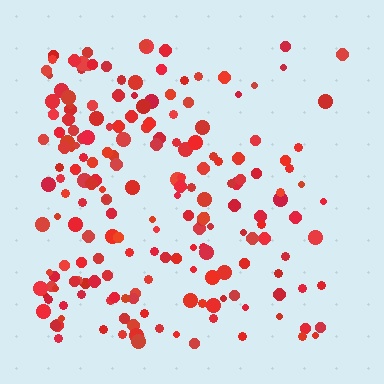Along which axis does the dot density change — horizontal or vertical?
Horizontal.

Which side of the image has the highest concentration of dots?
The left.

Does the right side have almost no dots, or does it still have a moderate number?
Still a moderate number, just noticeably fewer than the left.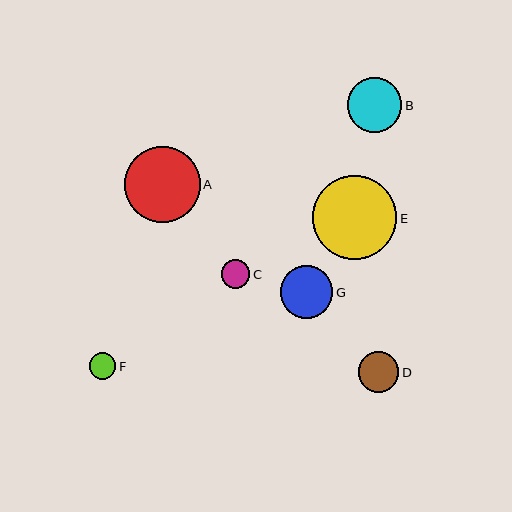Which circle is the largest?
Circle E is the largest with a size of approximately 84 pixels.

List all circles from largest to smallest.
From largest to smallest: E, A, B, G, D, C, F.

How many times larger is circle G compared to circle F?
Circle G is approximately 2.0 times the size of circle F.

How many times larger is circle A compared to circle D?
Circle A is approximately 1.8 times the size of circle D.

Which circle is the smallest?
Circle F is the smallest with a size of approximately 26 pixels.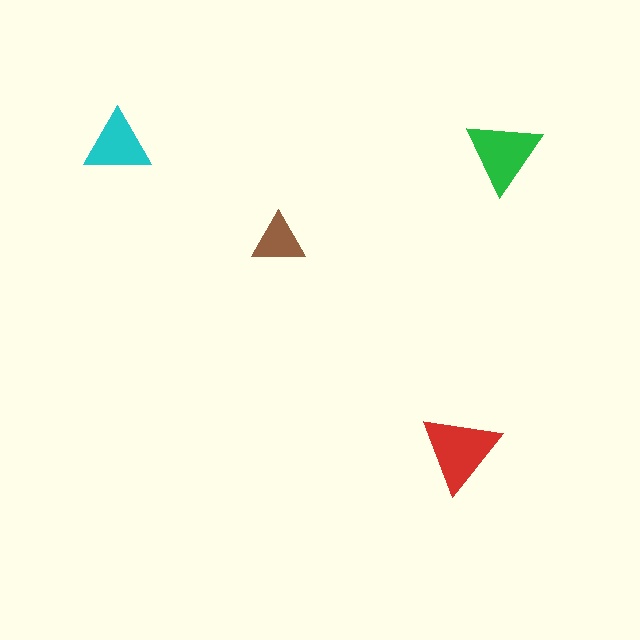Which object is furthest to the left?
The cyan triangle is leftmost.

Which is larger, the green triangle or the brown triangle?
The green one.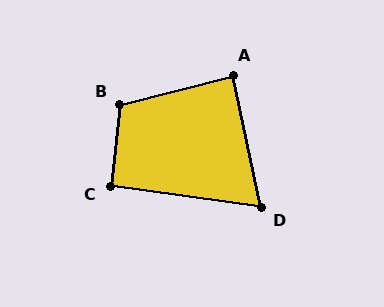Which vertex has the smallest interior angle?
D, at approximately 70 degrees.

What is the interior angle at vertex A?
Approximately 88 degrees (approximately right).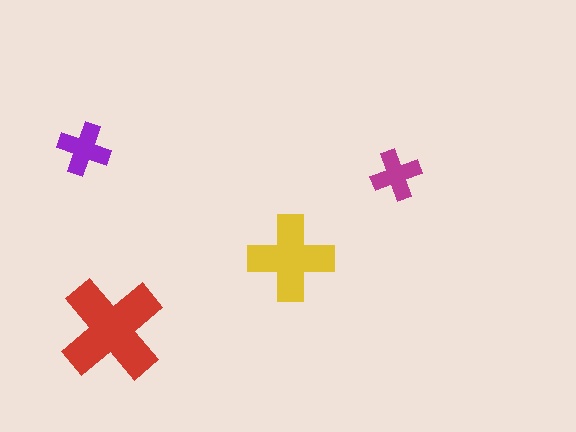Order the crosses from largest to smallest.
the red one, the yellow one, the purple one, the magenta one.